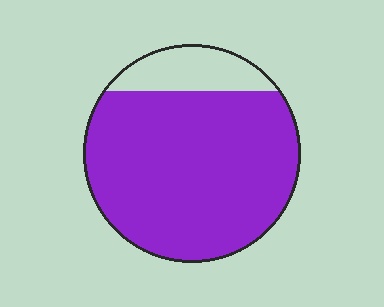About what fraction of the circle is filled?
About five sixths (5/6).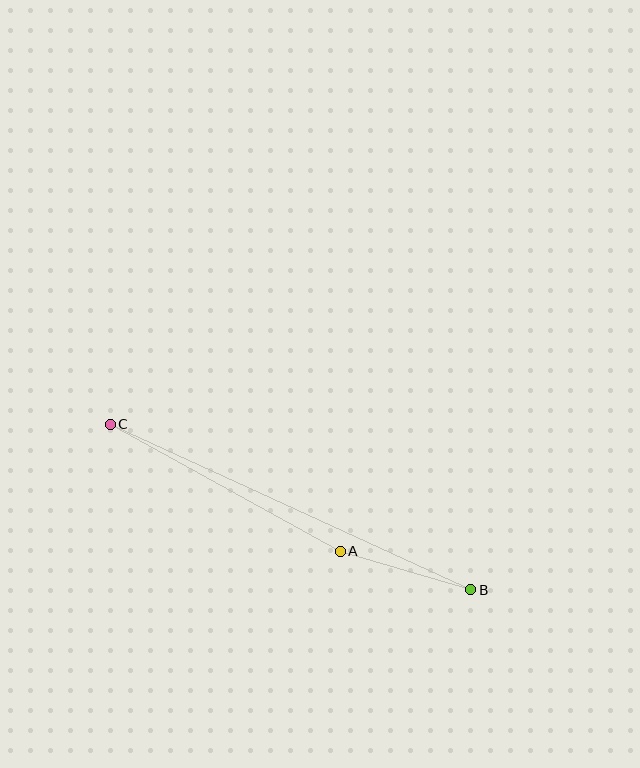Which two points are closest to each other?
Points A and B are closest to each other.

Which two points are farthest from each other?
Points B and C are farthest from each other.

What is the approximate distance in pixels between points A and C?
The distance between A and C is approximately 262 pixels.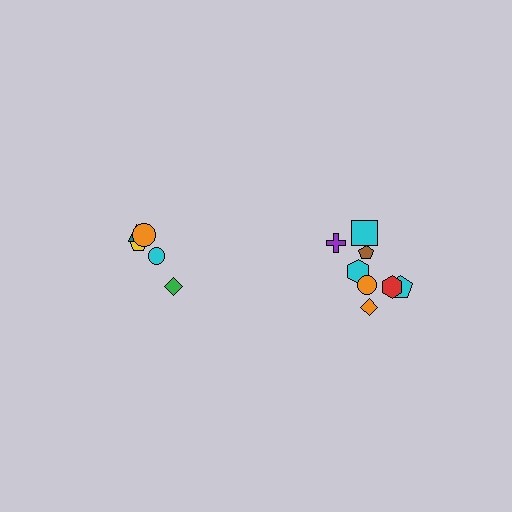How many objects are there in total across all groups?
There are 13 objects.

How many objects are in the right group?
There are 8 objects.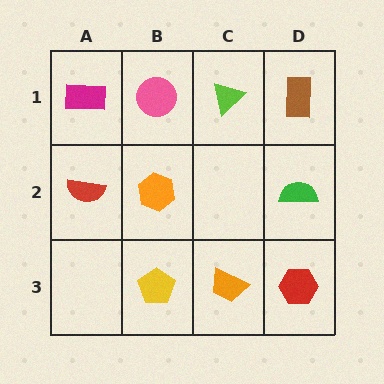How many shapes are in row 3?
3 shapes.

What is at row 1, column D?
A brown rectangle.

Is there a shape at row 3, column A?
No, that cell is empty.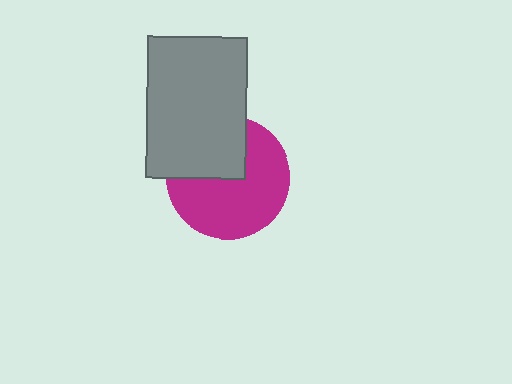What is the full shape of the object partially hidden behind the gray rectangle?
The partially hidden object is a magenta circle.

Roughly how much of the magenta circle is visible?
Most of it is visible (roughly 65%).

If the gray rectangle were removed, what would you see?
You would see the complete magenta circle.